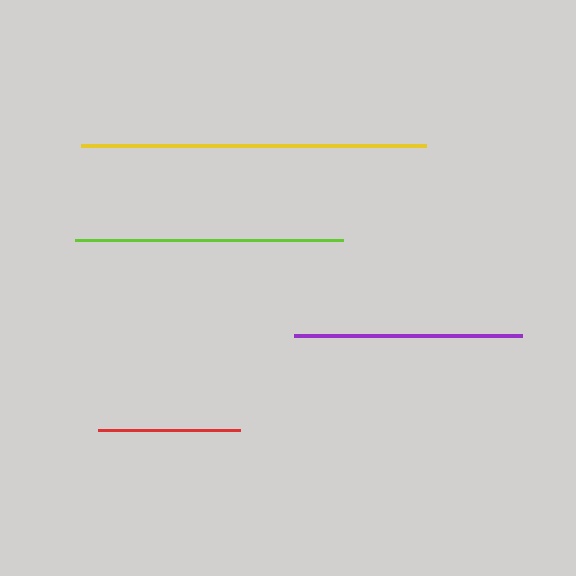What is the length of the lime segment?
The lime segment is approximately 268 pixels long.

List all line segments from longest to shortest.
From longest to shortest: yellow, lime, purple, red.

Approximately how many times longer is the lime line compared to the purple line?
The lime line is approximately 1.2 times the length of the purple line.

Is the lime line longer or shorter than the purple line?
The lime line is longer than the purple line.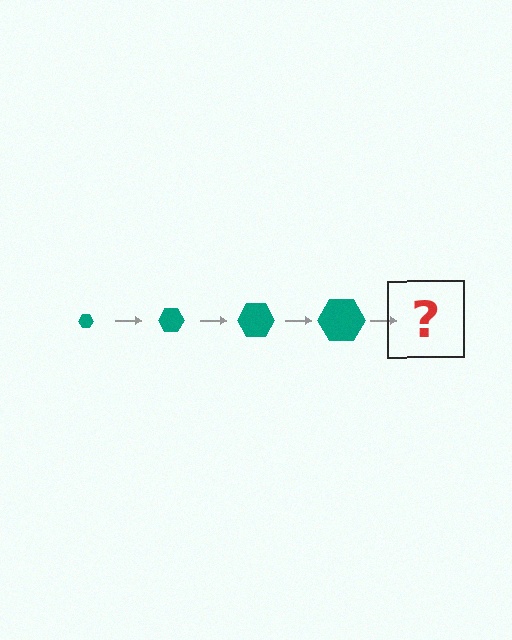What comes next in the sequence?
The next element should be a teal hexagon, larger than the previous one.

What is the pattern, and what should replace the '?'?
The pattern is that the hexagon gets progressively larger each step. The '?' should be a teal hexagon, larger than the previous one.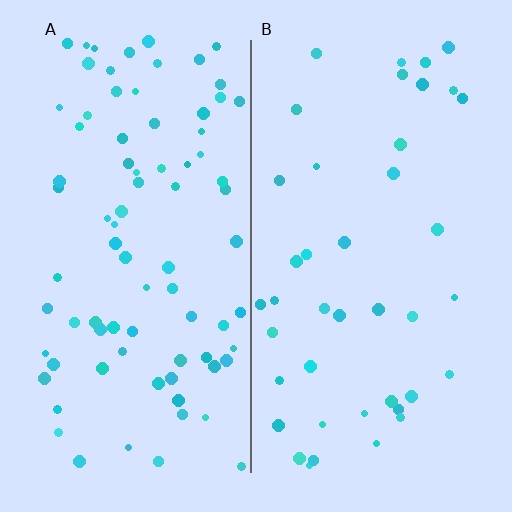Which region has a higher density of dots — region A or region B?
A (the left).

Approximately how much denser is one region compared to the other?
Approximately 2.0× — region A over region B.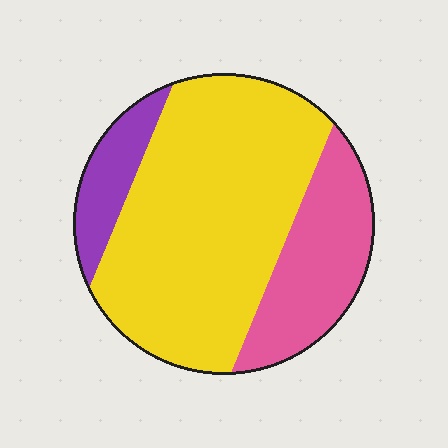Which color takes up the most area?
Yellow, at roughly 65%.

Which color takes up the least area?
Purple, at roughly 10%.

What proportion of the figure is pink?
Pink takes up about one quarter (1/4) of the figure.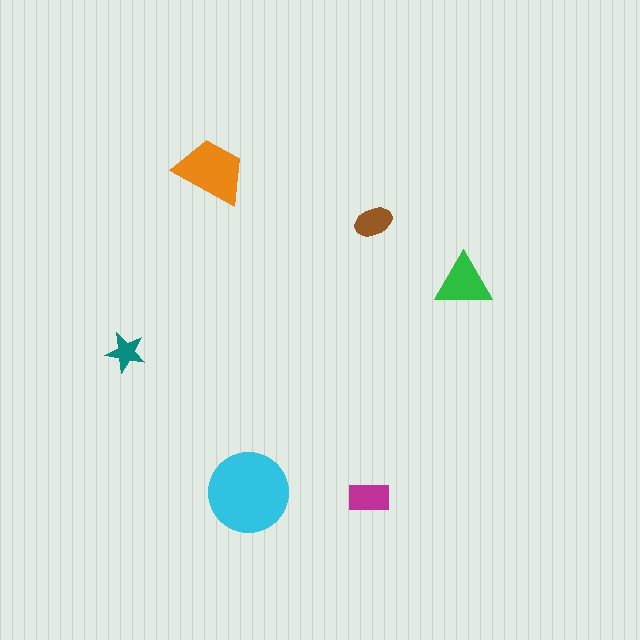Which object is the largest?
The cyan circle.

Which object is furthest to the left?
The teal star is leftmost.